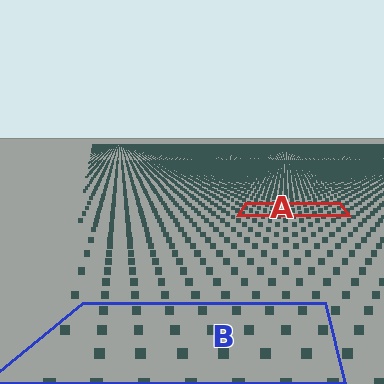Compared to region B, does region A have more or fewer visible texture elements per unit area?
Region A has more texture elements per unit area — they are packed more densely because it is farther away.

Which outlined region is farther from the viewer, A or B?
Region A is farther from the viewer — the texture elements inside it appear smaller and more densely packed.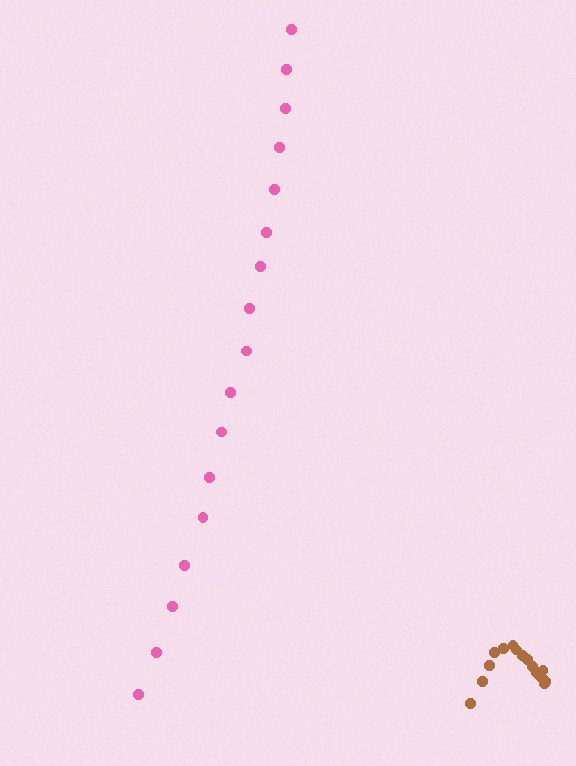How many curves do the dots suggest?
There are 2 distinct paths.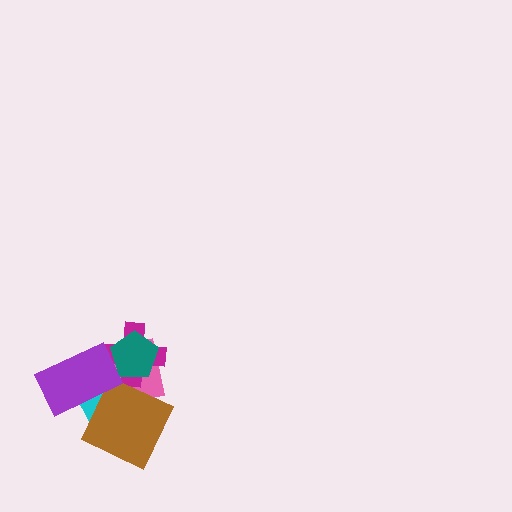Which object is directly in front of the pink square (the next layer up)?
The magenta cross is directly in front of the pink square.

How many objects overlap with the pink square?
5 objects overlap with the pink square.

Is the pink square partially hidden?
Yes, it is partially covered by another shape.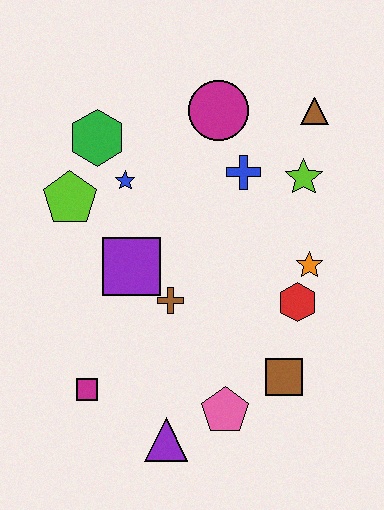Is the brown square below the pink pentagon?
No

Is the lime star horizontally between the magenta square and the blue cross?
No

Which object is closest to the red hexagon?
The orange star is closest to the red hexagon.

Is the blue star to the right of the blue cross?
No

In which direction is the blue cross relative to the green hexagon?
The blue cross is to the right of the green hexagon.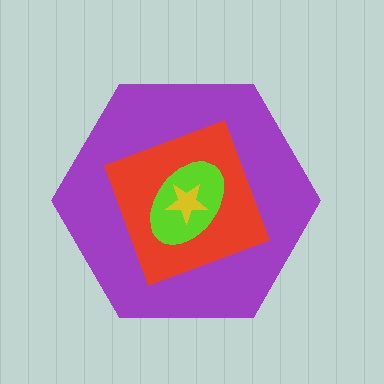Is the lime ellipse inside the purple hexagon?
Yes.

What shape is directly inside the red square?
The lime ellipse.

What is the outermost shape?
The purple hexagon.